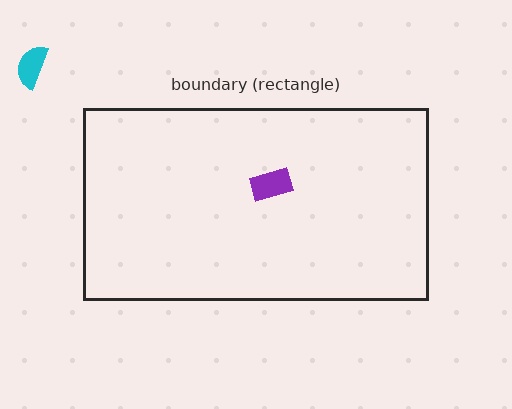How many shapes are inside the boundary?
1 inside, 1 outside.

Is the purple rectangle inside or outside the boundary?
Inside.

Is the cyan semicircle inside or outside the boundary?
Outside.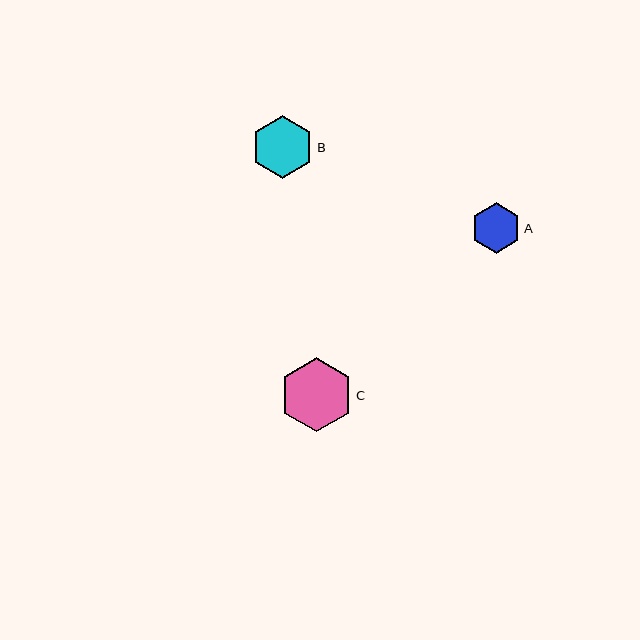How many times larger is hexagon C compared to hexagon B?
Hexagon C is approximately 1.2 times the size of hexagon B.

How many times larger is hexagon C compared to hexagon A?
Hexagon C is approximately 1.5 times the size of hexagon A.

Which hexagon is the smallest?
Hexagon A is the smallest with a size of approximately 50 pixels.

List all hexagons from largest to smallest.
From largest to smallest: C, B, A.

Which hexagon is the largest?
Hexagon C is the largest with a size of approximately 74 pixels.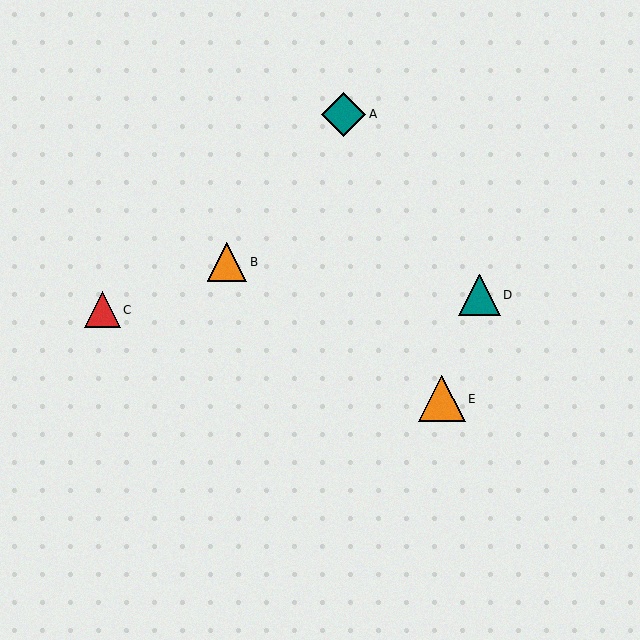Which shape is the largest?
The orange triangle (labeled E) is the largest.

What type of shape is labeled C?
Shape C is a red triangle.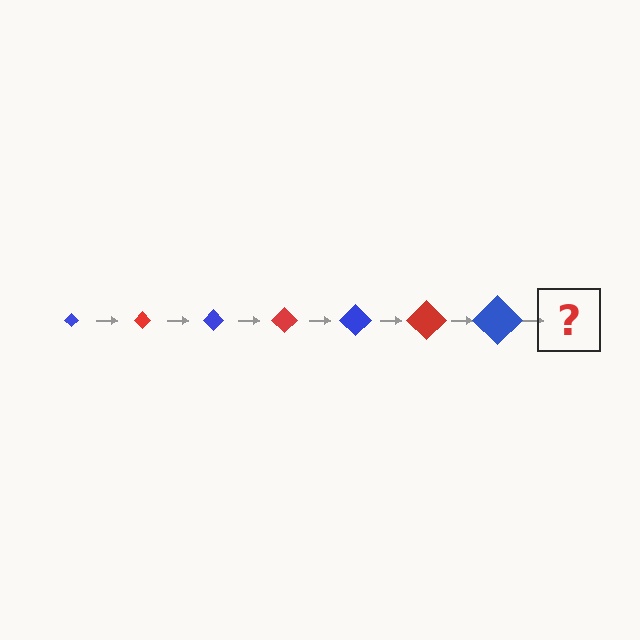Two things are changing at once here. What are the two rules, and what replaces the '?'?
The two rules are that the diamond grows larger each step and the color cycles through blue and red. The '?' should be a red diamond, larger than the previous one.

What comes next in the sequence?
The next element should be a red diamond, larger than the previous one.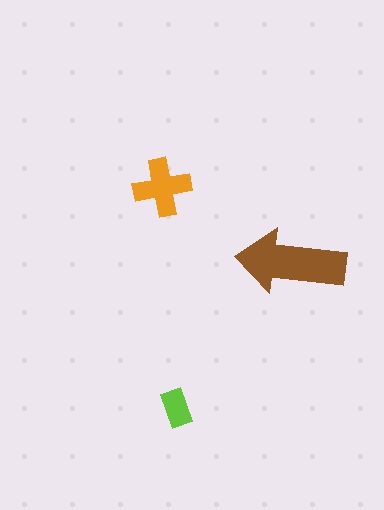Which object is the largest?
The brown arrow.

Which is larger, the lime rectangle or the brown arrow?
The brown arrow.